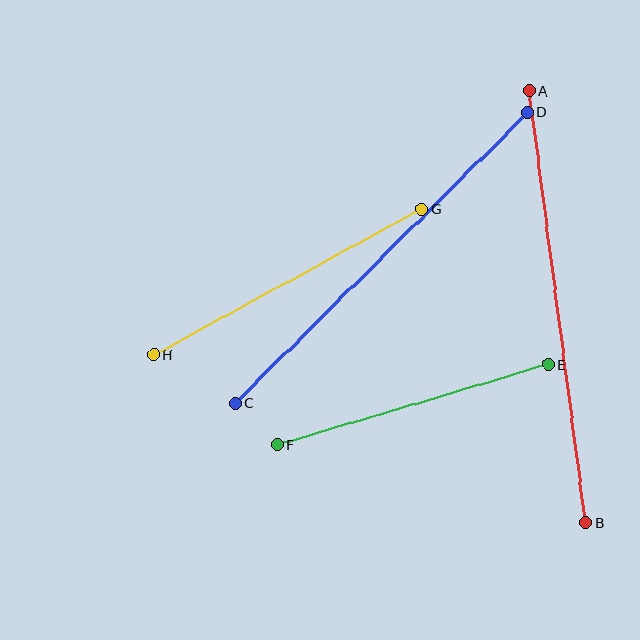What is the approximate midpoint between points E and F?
The midpoint is at approximately (413, 404) pixels.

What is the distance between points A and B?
The distance is approximately 436 pixels.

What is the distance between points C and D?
The distance is approximately 412 pixels.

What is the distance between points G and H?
The distance is approximately 305 pixels.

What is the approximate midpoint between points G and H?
The midpoint is at approximately (288, 282) pixels.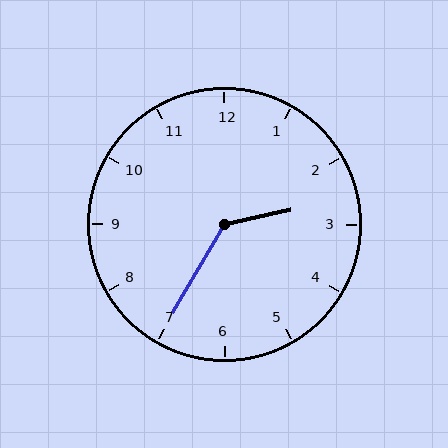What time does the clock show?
2:35.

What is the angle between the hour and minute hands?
Approximately 132 degrees.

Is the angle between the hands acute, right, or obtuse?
It is obtuse.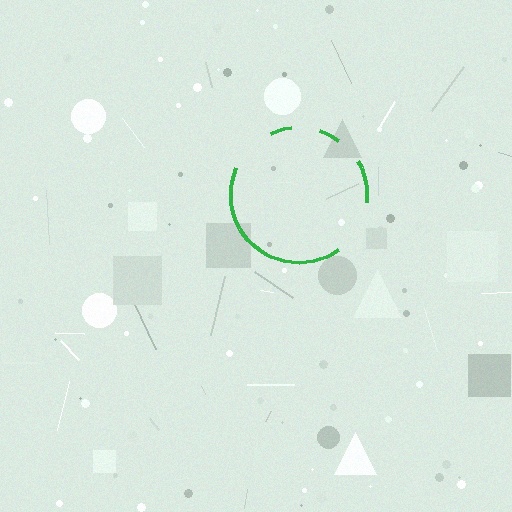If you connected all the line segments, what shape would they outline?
They would outline a circle.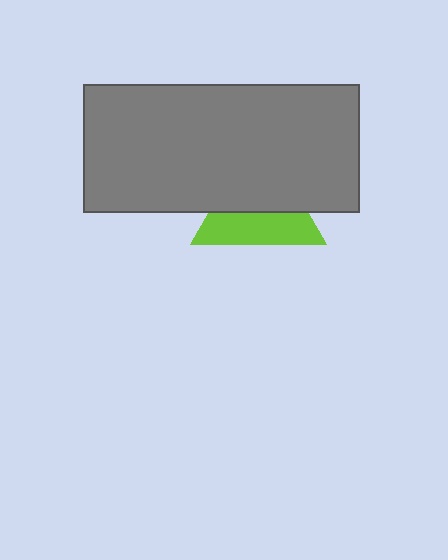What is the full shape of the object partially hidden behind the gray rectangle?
The partially hidden object is a lime triangle.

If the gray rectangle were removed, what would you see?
You would see the complete lime triangle.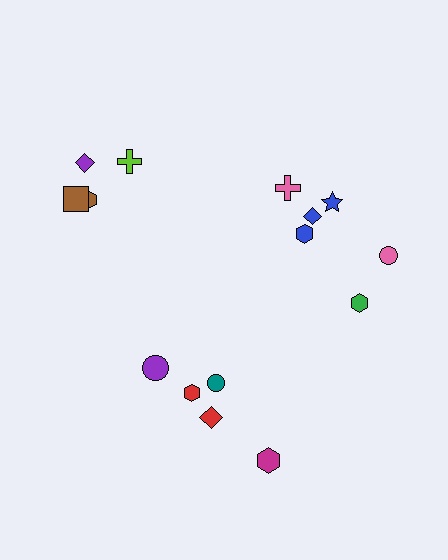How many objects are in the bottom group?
There are 5 objects.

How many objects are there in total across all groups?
There are 15 objects.